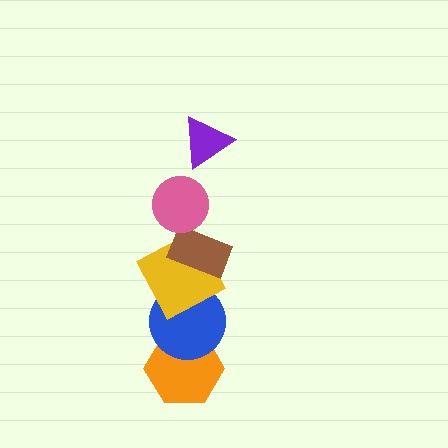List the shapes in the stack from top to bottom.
From top to bottom: the purple triangle, the pink circle, the brown rectangle, the yellow square, the blue circle, the orange hexagon.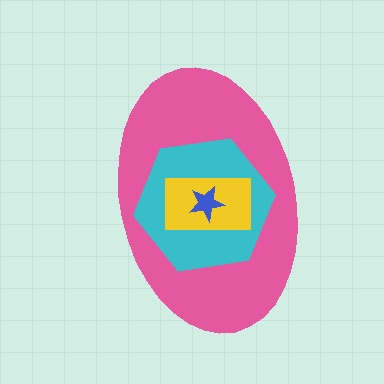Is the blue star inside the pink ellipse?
Yes.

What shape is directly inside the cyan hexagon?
The yellow rectangle.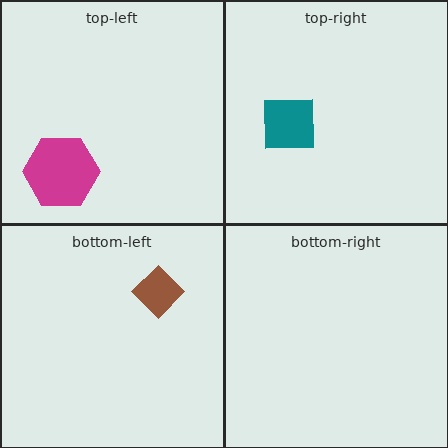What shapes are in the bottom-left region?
The brown diamond.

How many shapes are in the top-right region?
1.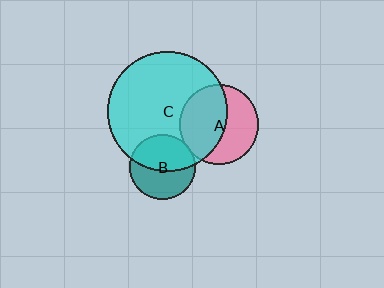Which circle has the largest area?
Circle C (cyan).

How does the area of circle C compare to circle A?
Approximately 2.3 times.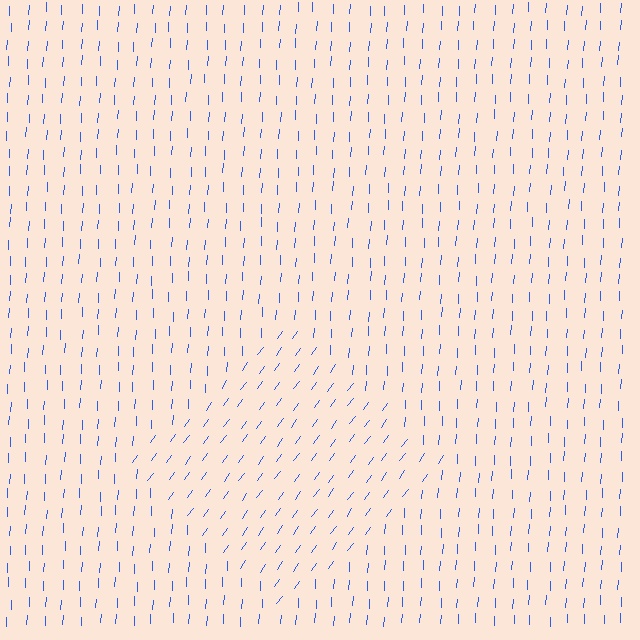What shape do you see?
I see a diamond.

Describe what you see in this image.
The image is filled with small blue line segments. A diamond region in the image has lines oriented differently from the surrounding lines, creating a visible texture boundary.